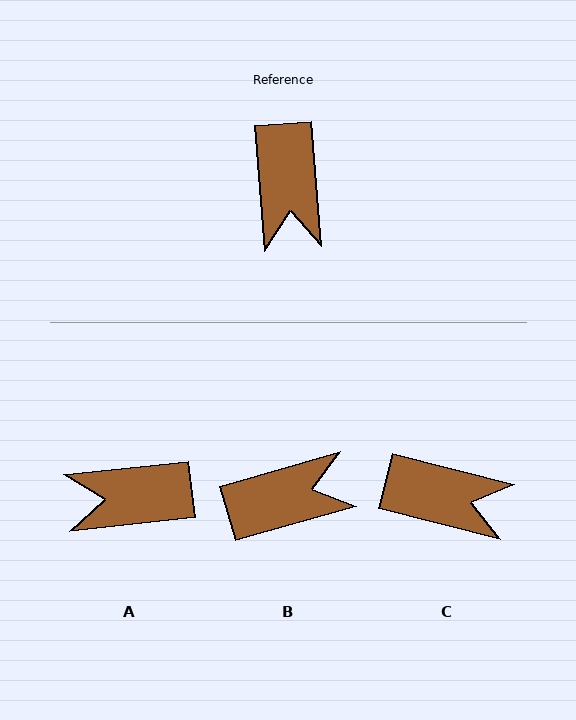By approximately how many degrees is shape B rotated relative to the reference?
Approximately 101 degrees counter-clockwise.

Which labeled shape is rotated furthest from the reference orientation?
B, about 101 degrees away.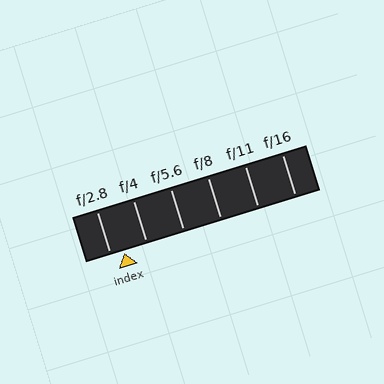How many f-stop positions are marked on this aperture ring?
There are 6 f-stop positions marked.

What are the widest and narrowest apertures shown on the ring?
The widest aperture shown is f/2.8 and the narrowest is f/16.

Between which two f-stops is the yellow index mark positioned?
The index mark is between f/2.8 and f/4.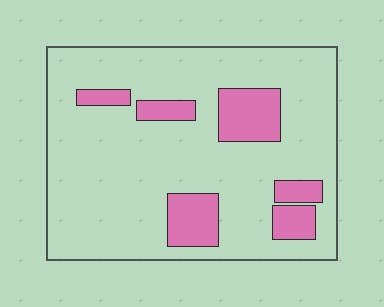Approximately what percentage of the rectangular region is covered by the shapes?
Approximately 20%.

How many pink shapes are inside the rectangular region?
6.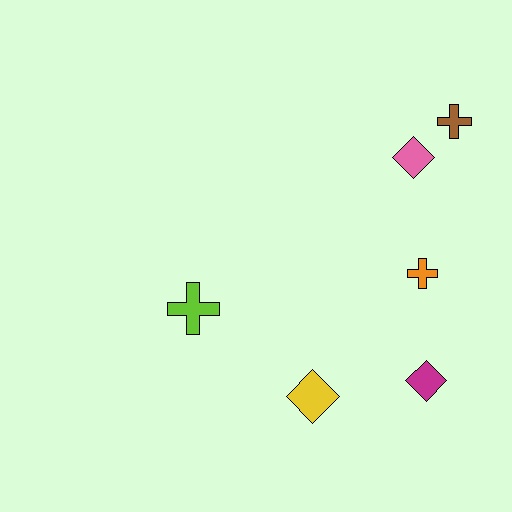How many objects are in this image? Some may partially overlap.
There are 6 objects.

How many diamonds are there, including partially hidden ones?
There are 3 diamonds.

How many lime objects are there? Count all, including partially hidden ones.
There is 1 lime object.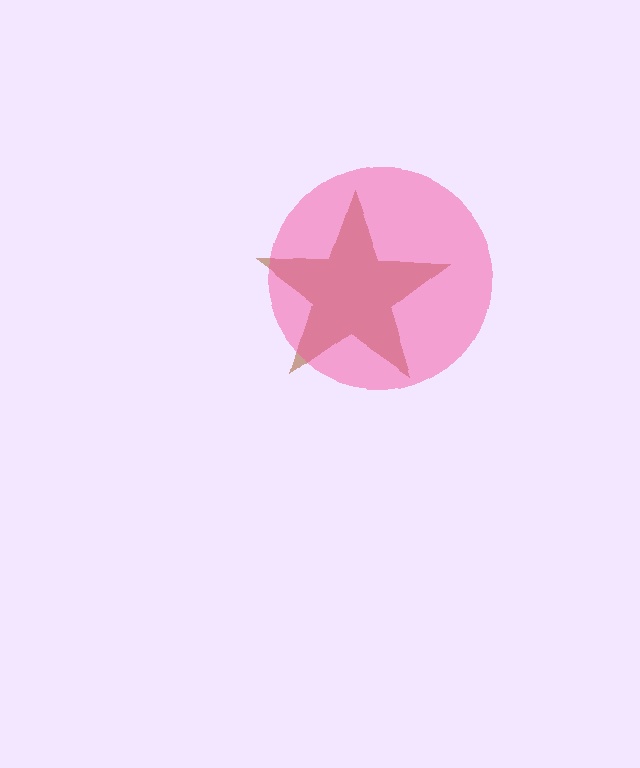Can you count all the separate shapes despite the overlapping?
Yes, there are 2 separate shapes.